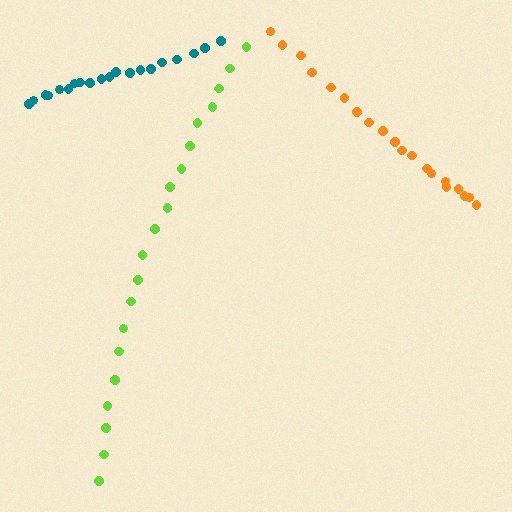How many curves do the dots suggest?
There are 3 distinct paths.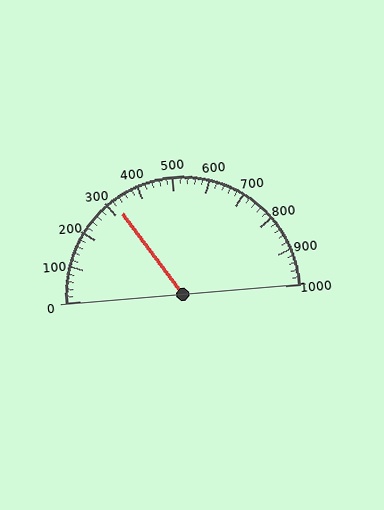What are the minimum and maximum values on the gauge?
The gauge ranges from 0 to 1000.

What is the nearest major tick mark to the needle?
The nearest major tick mark is 300.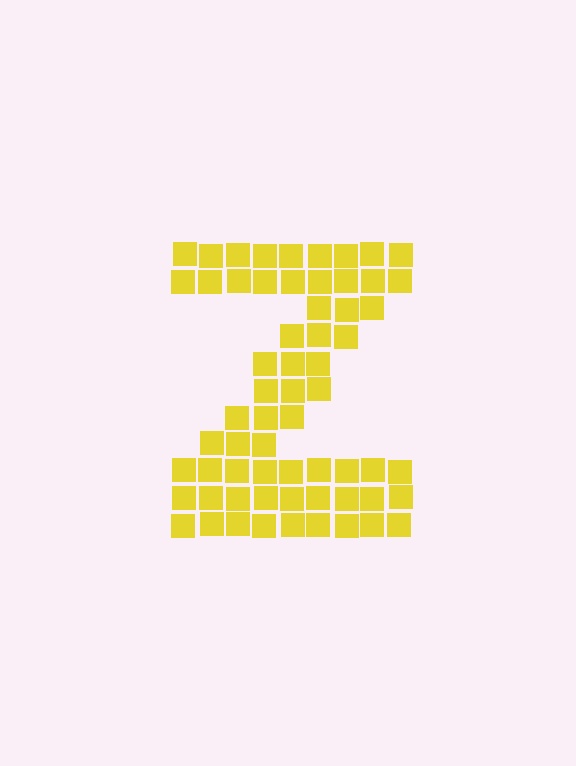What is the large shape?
The large shape is the letter Z.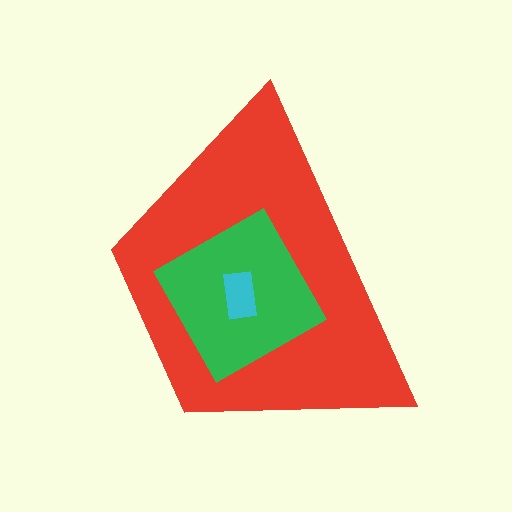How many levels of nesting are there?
3.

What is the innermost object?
The cyan rectangle.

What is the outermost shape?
The red trapezoid.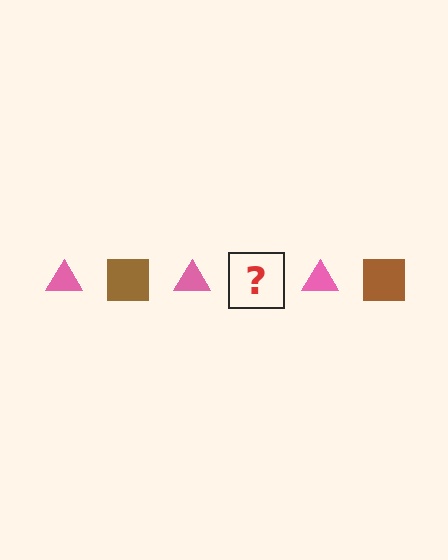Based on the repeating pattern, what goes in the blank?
The blank should be a brown square.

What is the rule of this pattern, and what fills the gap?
The rule is that the pattern alternates between pink triangle and brown square. The gap should be filled with a brown square.